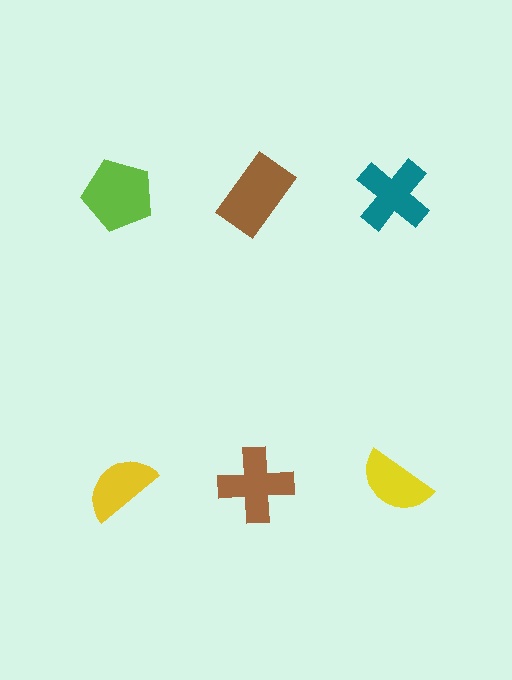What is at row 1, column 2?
A brown rectangle.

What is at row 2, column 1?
A yellow semicircle.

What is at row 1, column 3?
A teal cross.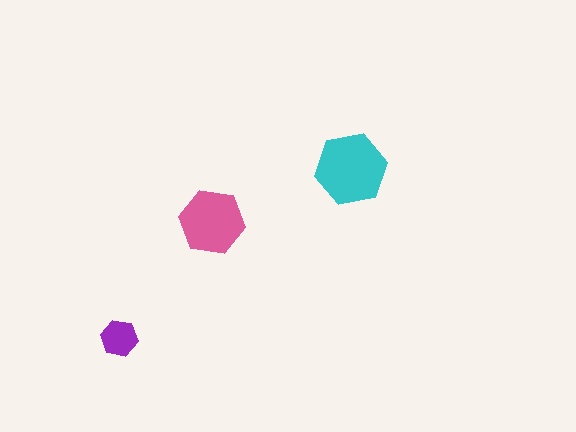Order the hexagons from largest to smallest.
the cyan one, the pink one, the purple one.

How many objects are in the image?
There are 3 objects in the image.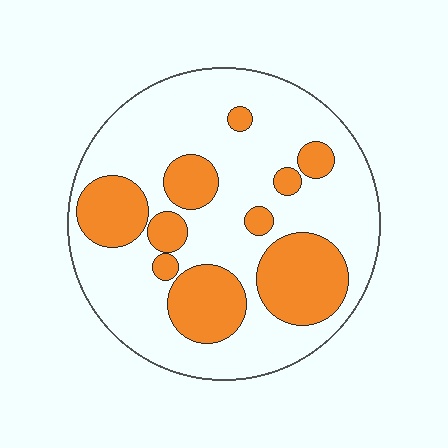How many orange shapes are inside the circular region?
10.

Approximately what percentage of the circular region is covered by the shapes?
Approximately 30%.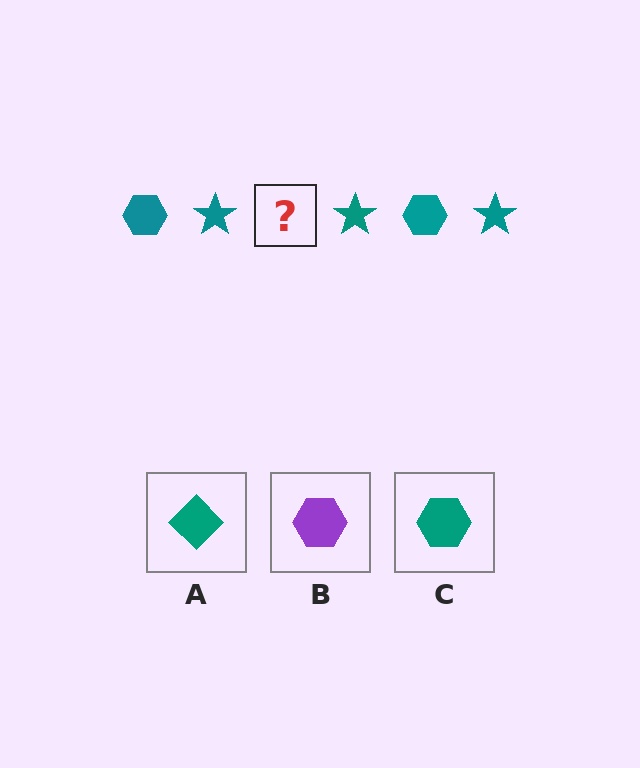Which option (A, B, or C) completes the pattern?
C.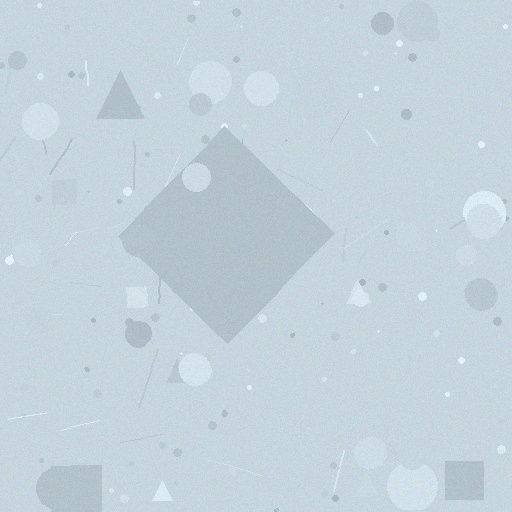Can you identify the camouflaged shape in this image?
The camouflaged shape is a diamond.